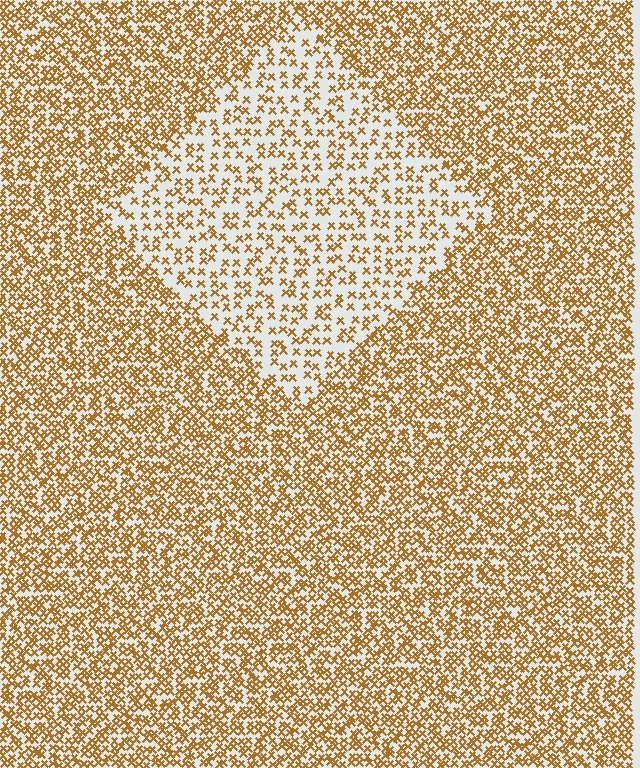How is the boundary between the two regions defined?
The boundary is defined by a change in element density (approximately 2.1x ratio). All elements are the same color, size, and shape.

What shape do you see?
I see a diamond.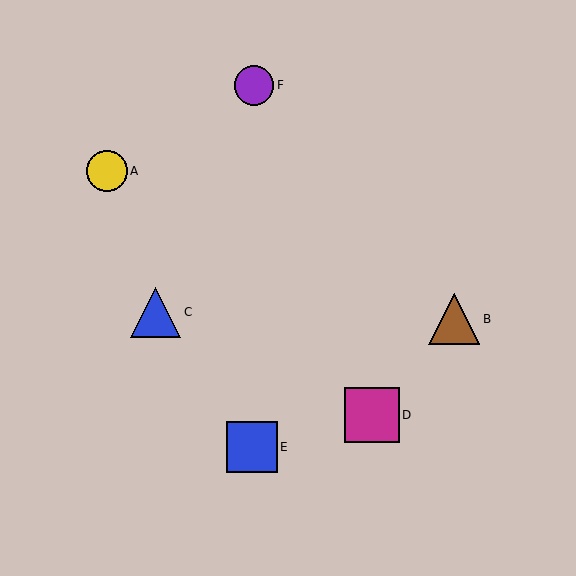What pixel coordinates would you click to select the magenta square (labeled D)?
Click at (372, 415) to select the magenta square D.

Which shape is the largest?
The magenta square (labeled D) is the largest.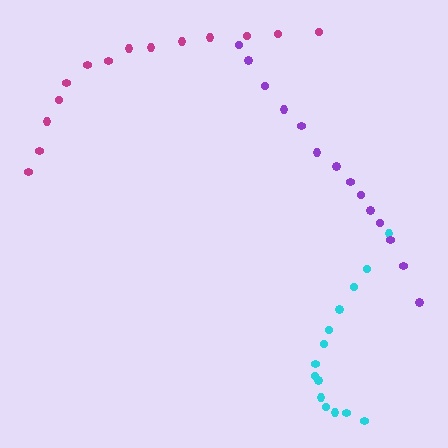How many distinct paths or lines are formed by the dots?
There are 3 distinct paths.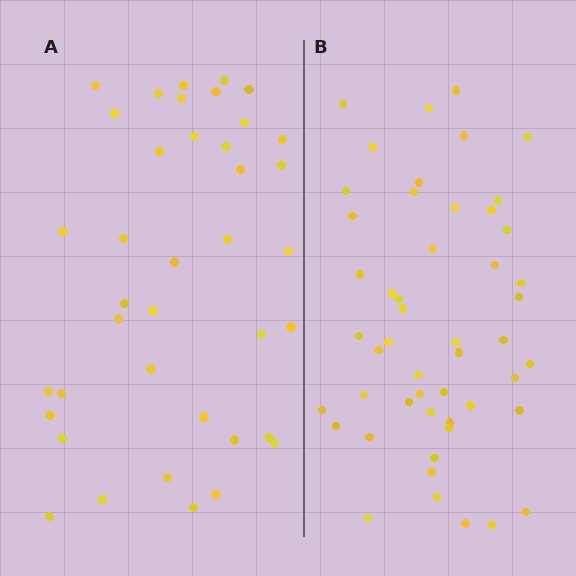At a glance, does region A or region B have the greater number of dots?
Region B (the right region) has more dots.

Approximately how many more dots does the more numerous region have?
Region B has roughly 12 or so more dots than region A.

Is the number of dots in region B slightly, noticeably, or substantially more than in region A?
Region B has noticeably more, but not dramatically so. The ratio is roughly 1.3 to 1.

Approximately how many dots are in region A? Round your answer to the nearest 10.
About 40 dots. (The exact count is 39, which rounds to 40.)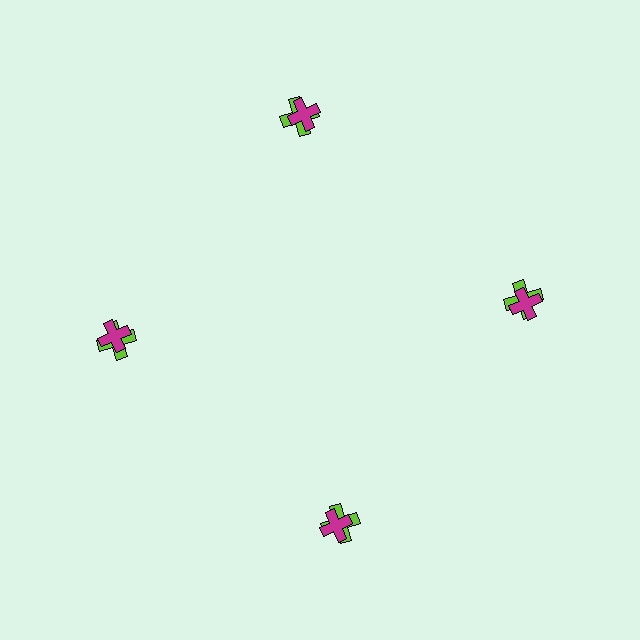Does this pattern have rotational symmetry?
Yes, this pattern has 4-fold rotational symmetry. It looks the same after rotating 90 degrees around the center.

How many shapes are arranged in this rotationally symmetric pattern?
There are 8 shapes, arranged in 4 groups of 2.